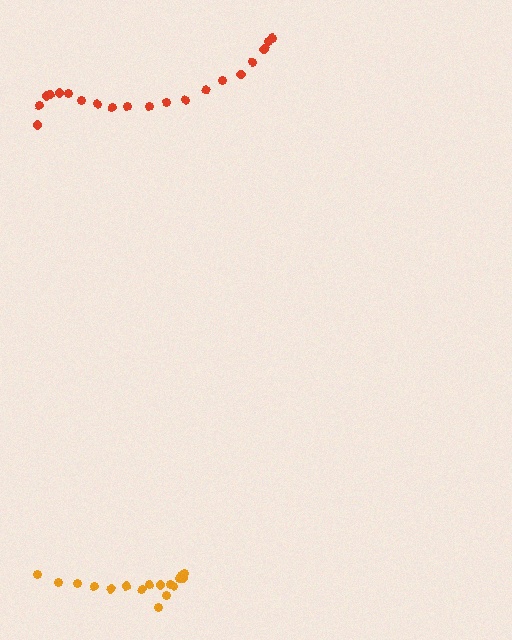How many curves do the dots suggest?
There are 2 distinct paths.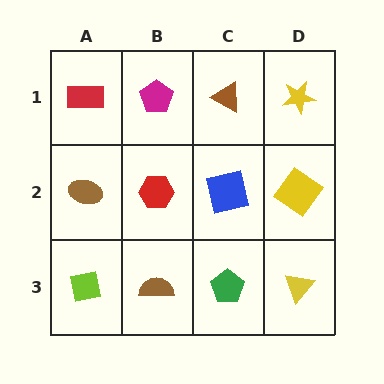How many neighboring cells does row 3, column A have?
2.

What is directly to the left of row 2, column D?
A blue square.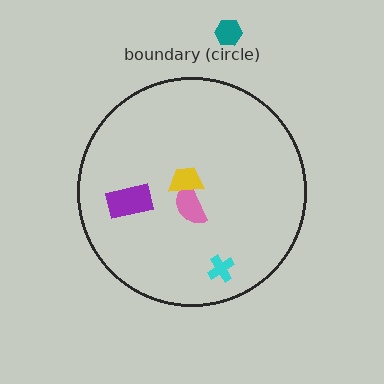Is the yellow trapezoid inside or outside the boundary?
Inside.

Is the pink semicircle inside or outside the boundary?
Inside.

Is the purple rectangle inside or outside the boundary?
Inside.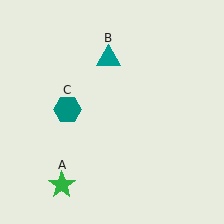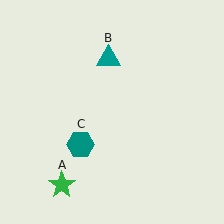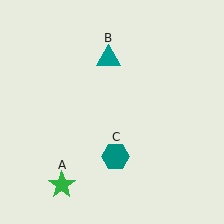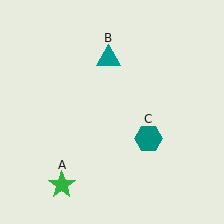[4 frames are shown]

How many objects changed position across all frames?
1 object changed position: teal hexagon (object C).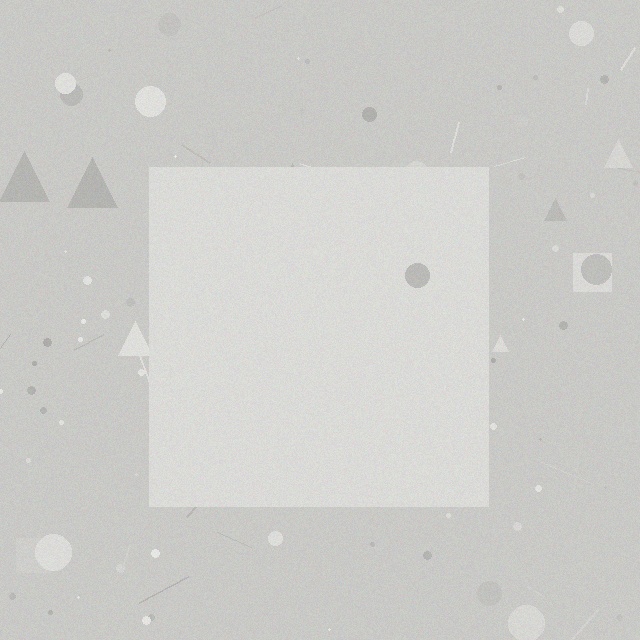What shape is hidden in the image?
A square is hidden in the image.